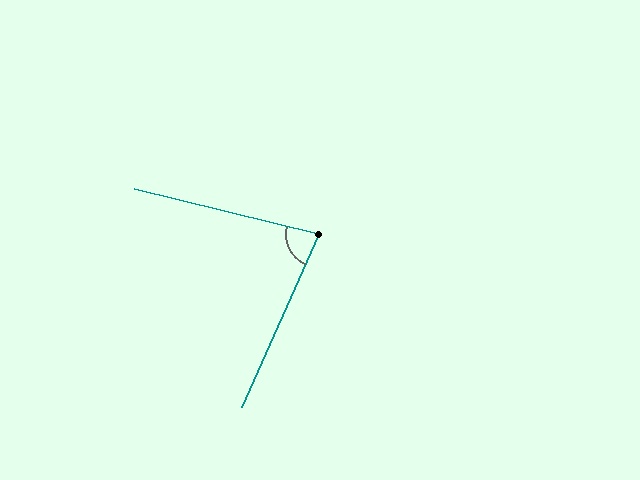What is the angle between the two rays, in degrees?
Approximately 79 degrees.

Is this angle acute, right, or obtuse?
It is acute.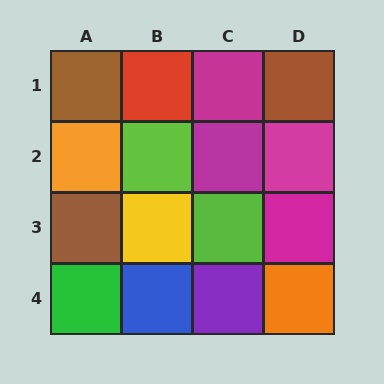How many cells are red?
1 cell is red.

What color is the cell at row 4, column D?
Orange.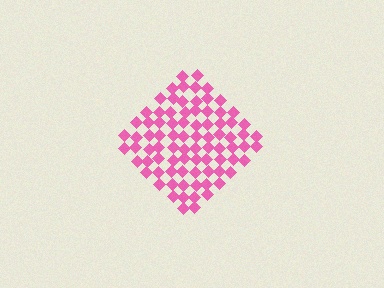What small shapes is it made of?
It is made of small diamonds.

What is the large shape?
The large shape is a diamond.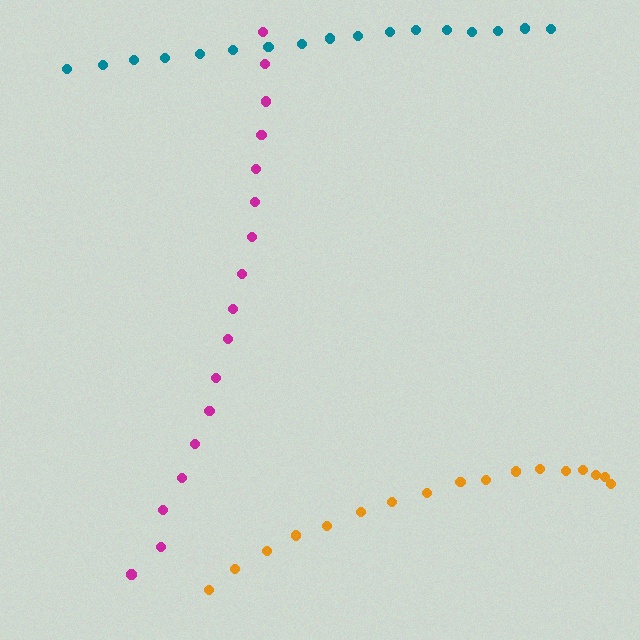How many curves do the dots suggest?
There are 3 distinct paths.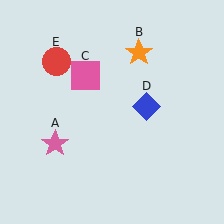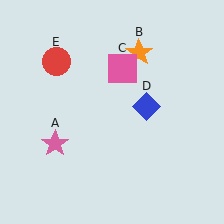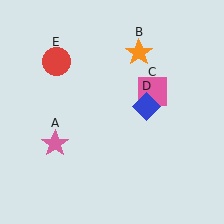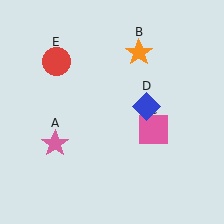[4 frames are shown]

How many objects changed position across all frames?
1 object changed position: pink square (object C).